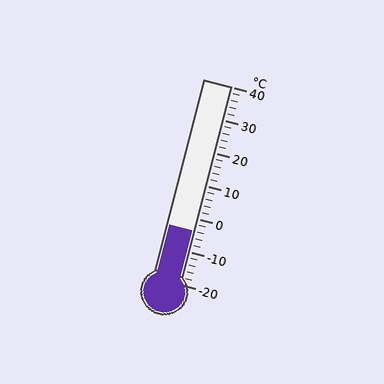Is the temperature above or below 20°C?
The temperature is below 20°C.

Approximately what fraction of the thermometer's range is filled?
The thermometer is filled to approximately 25% of its range.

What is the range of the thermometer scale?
The thermometer scale ranges from -20°C to 40°C.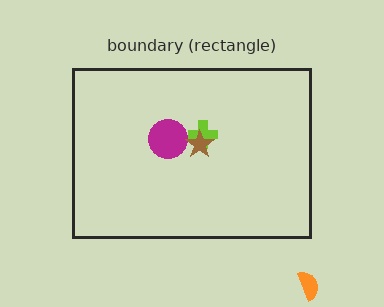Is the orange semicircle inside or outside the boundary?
Outside.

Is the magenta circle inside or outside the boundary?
Inside.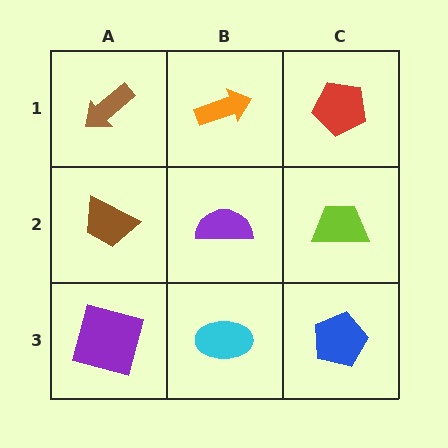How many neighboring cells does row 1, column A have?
2.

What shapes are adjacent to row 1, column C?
A lime trapezoid (row 2, column C), an orange arrow (row 1, column B).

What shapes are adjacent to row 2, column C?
A red pentagon (row 1, column C), a blue pentagon (row 3, column C), a purple semicircle (row 2, column B).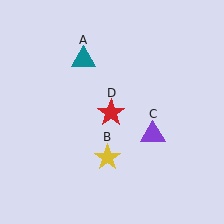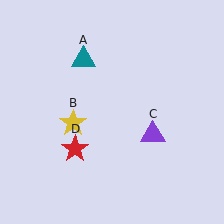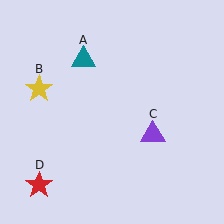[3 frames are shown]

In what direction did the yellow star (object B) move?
The yellow star (object B) moved up and to the left.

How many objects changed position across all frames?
2 objects changed position: yellow star (object B), red star (object D).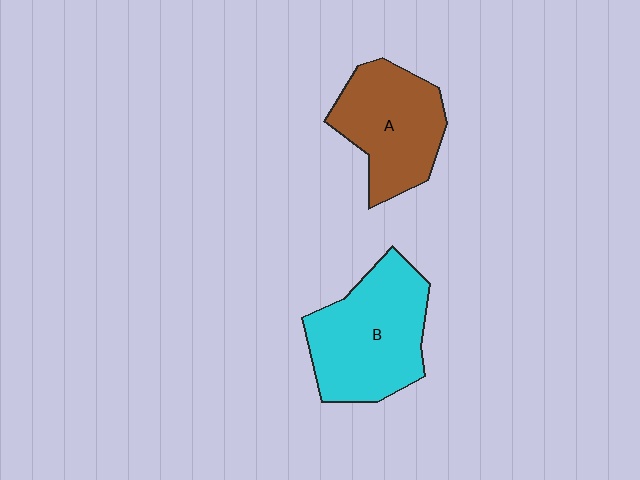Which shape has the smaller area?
Shape A (brown).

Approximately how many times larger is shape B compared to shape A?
Approximately 1.2 times.